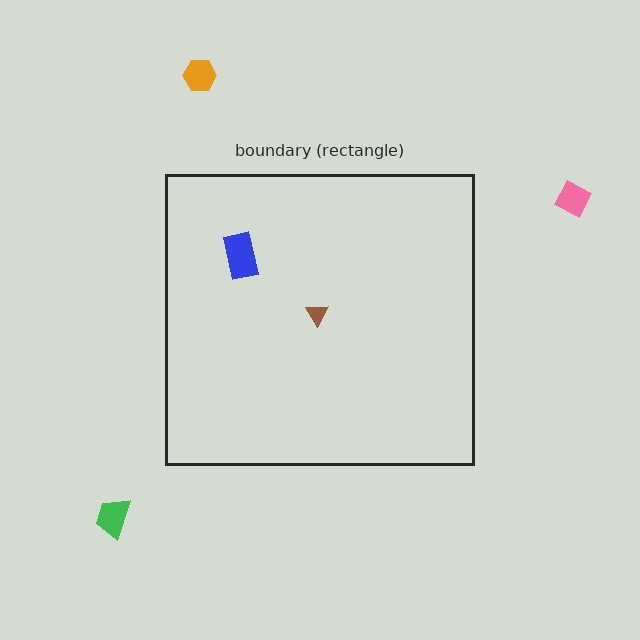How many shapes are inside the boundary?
2 inside, 3 outside.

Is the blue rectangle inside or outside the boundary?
Inside.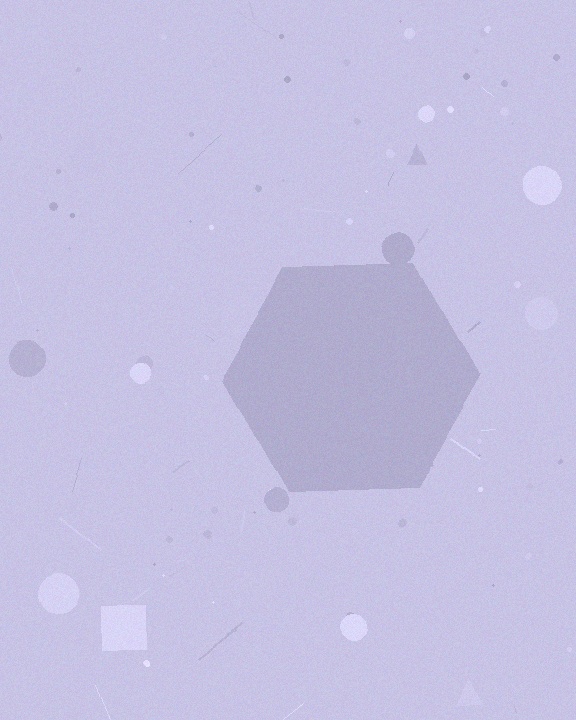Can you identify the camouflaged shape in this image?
The camouflaged shape is a hexagon.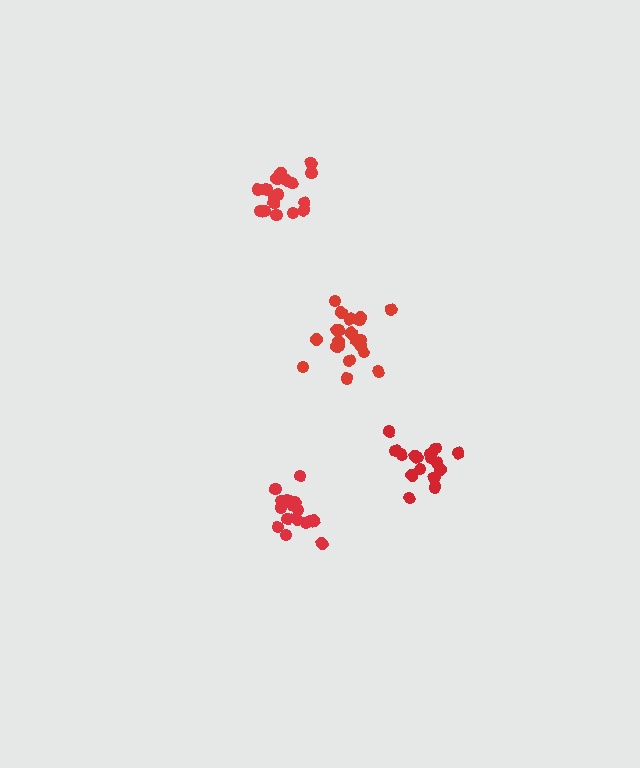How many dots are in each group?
Group 1: 21 dots, Group 2: 16 dots, Group 3: 16 dots, Group 4: 17 dots (70 total).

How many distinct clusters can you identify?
There are 4 distinct clusters.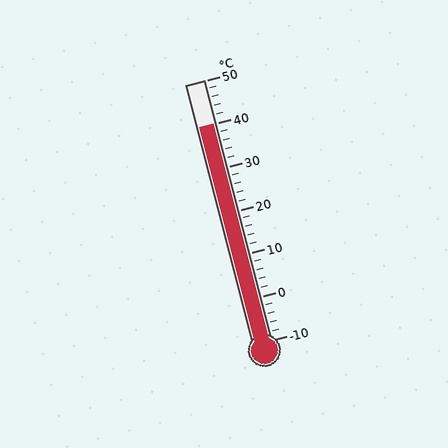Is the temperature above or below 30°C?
The temperature is above 30°C.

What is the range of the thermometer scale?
The thermometer scale ranges from -10°C to 50°C.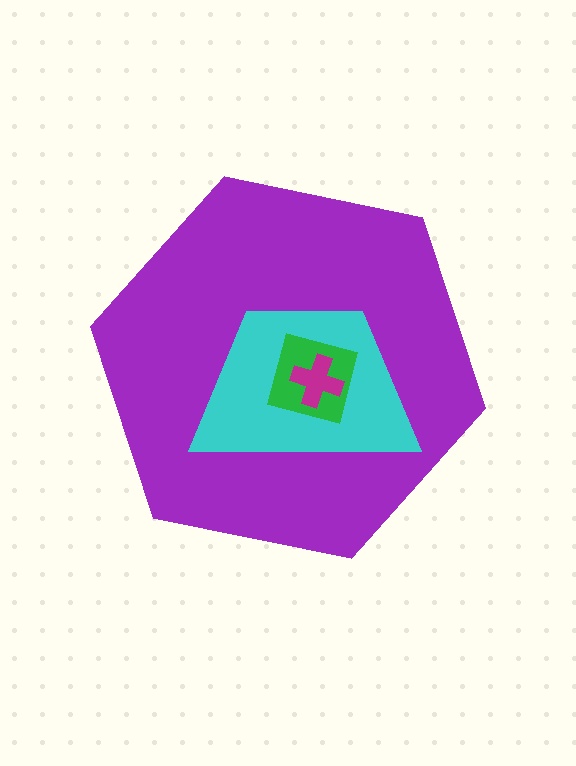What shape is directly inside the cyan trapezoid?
The green square.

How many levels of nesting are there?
4.